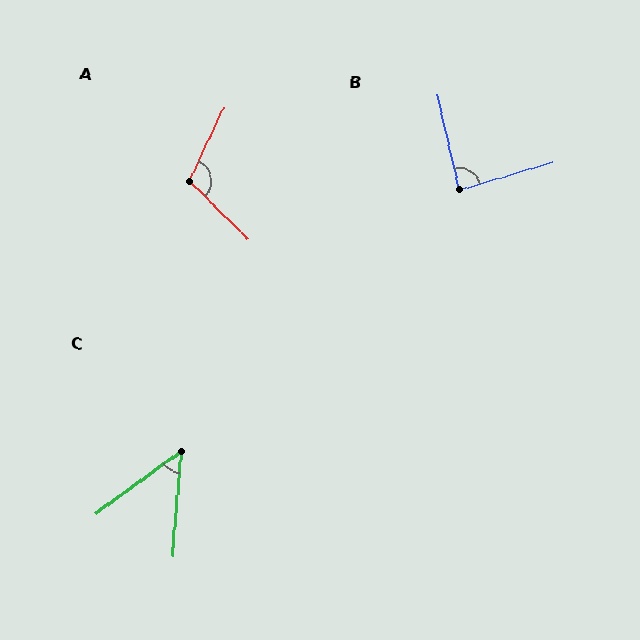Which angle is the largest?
A, at approximately 110 degrees.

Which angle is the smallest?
C, at approximately 49 degrees.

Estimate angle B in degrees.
Approximately 86 degrees.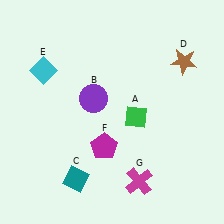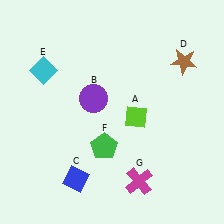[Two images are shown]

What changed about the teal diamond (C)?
In Image 1, C is teal. In Image 2, it changed to blue.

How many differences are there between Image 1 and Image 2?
There are 3 differences between the two images.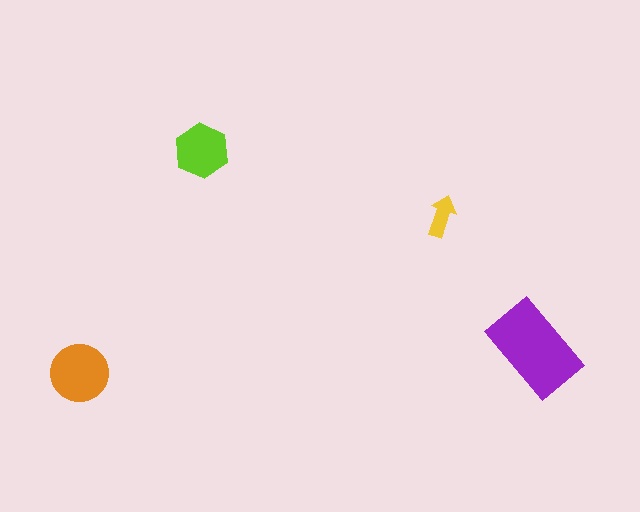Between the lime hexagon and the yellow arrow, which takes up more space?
The lime hexagon.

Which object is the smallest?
The yellow arrow.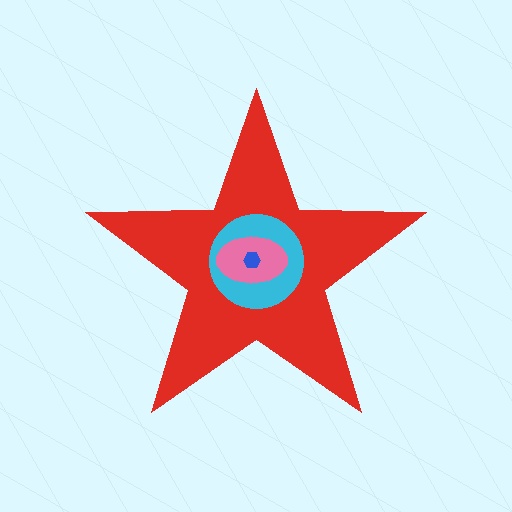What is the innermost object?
The blue hexagon.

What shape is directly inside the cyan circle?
The pink ellipse.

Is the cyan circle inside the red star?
Yes.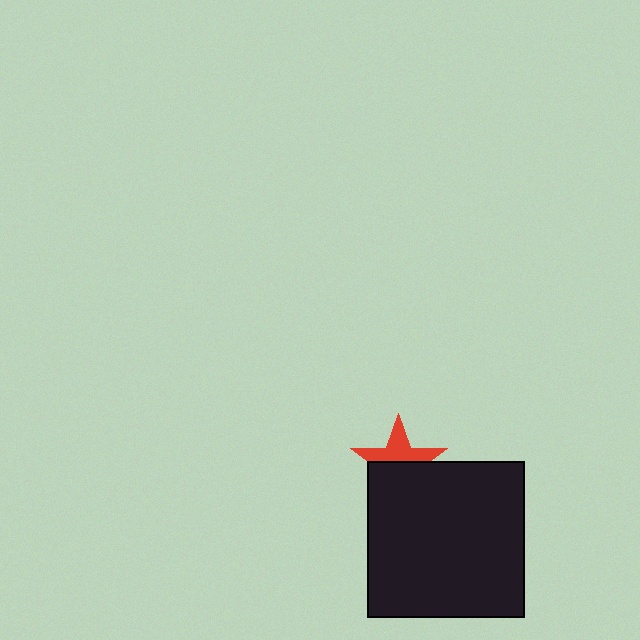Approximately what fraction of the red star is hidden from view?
Roughly 50% of the red star is hidden behind the black square.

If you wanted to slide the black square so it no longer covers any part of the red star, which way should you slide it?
Slide it down — that is the most direct way to separate the two shapes.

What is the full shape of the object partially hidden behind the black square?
The partially hidden object is a red star.